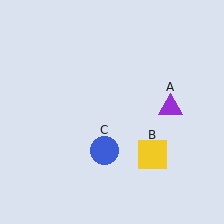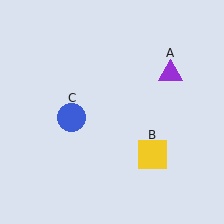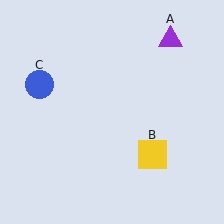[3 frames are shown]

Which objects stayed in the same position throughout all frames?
Yellow square (object B) remained stationary.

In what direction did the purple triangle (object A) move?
The purple triangle (object A) moved up.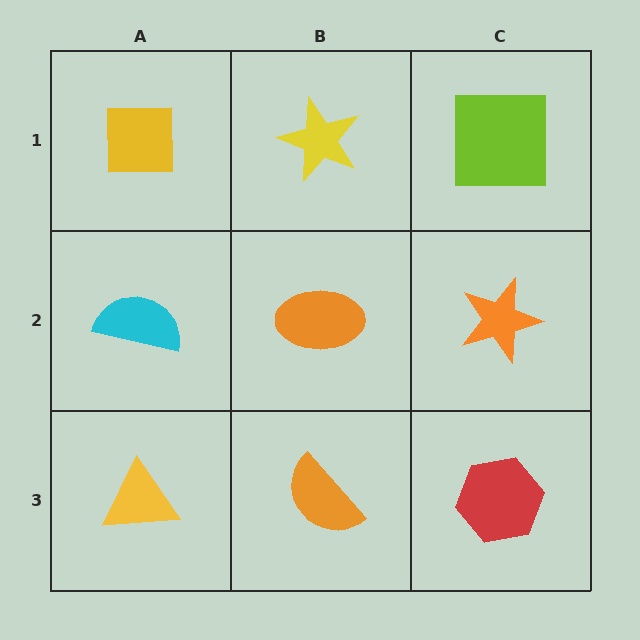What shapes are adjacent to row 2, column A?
A yellow square (row 1, column A), a yellow triangle (row 3, column A), an orange ellipse (row 2, column B).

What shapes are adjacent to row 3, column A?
A cyan semicircle (row 2, column A), an orange semicircle (row 3, column B).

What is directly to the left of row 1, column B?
A yellow square.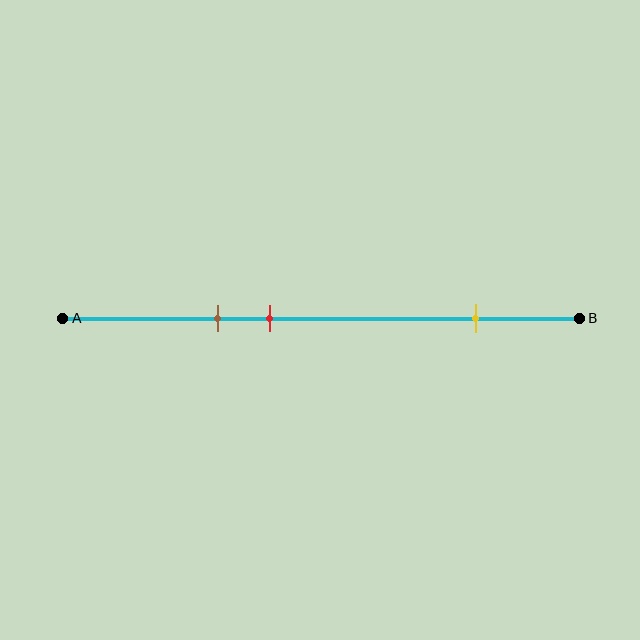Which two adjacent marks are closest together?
The brown and red marks are the closest adjacent pair.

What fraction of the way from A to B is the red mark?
The red mark is approximately 40% (0.4) of the way from A to B.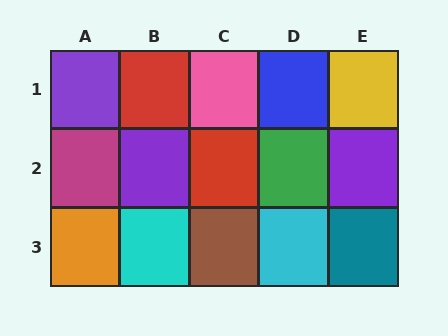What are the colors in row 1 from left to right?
Purple, red, pink, blue, yellow.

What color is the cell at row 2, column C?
Red.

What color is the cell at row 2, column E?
Purple.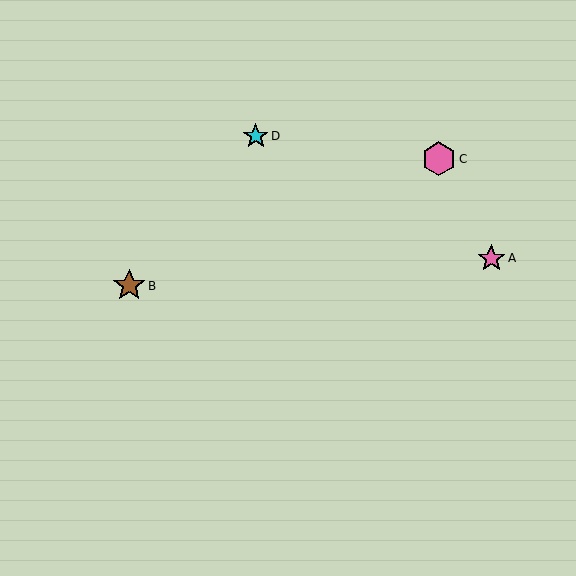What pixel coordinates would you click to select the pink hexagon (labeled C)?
Click at (439, 159) to select the pink hexagon C.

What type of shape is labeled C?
Shape C is a pink hexagon.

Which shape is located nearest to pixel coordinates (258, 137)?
The cyan star (labeled D) at (256, 136) is nearest to that location.